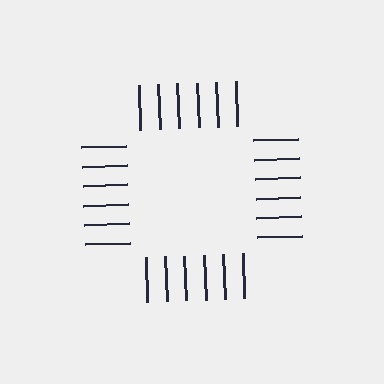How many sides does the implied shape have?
4 sides — the line-ends trace a square.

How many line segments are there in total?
24 — 6 along each of the 4 edges.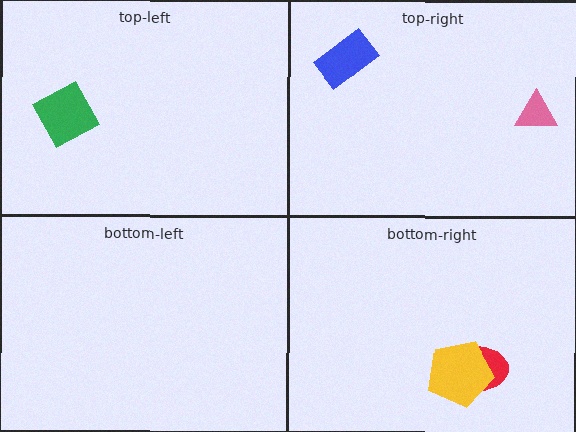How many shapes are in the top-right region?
2.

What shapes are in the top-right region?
The blue rectangle, the pink triangle.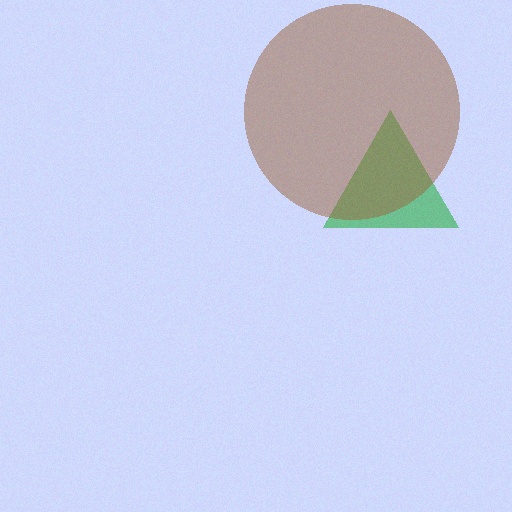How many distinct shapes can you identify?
There are 2 distinct shapes: a green triangle, a brown circle.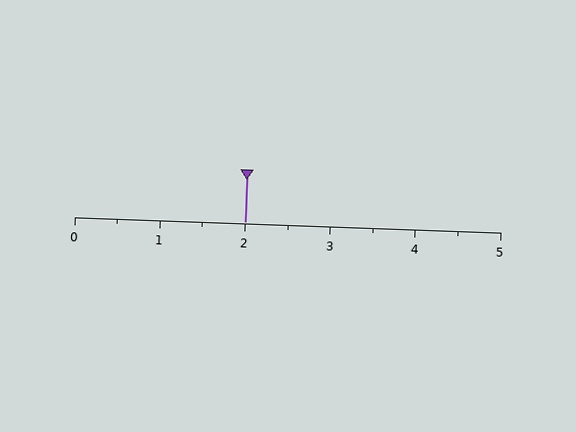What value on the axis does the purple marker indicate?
The marker indicates approximately 2.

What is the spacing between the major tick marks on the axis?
The major ticks are spaced 1 apart.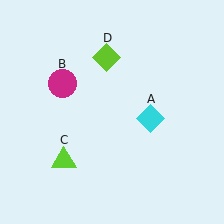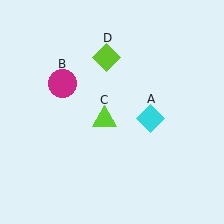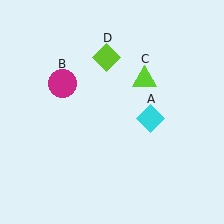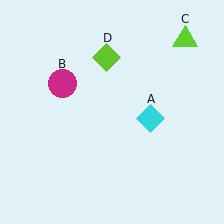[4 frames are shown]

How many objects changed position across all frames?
1 object changed position: lime triangle (object C).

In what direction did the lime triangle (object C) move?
The lime triangle (object C) moved up and to the right.